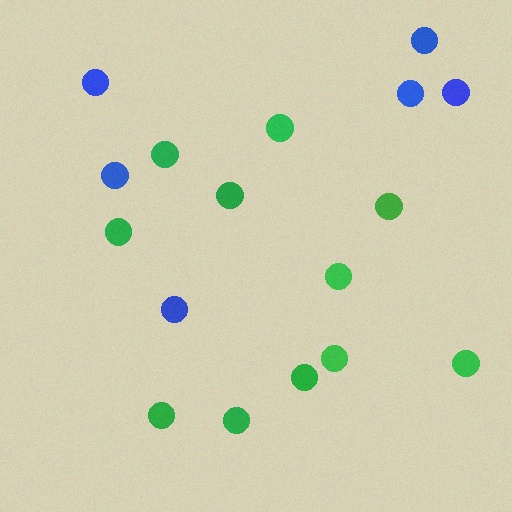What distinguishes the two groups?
There are 2 groups: one group of green circles (11) and one group of blue circles (6).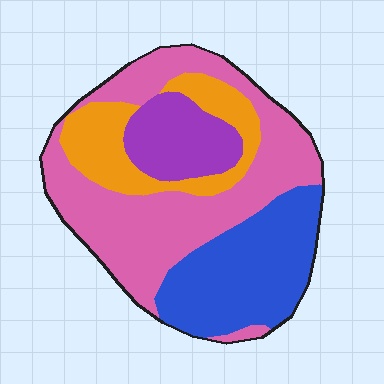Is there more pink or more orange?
Pink.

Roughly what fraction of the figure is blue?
Blue covers about 25% of the figure.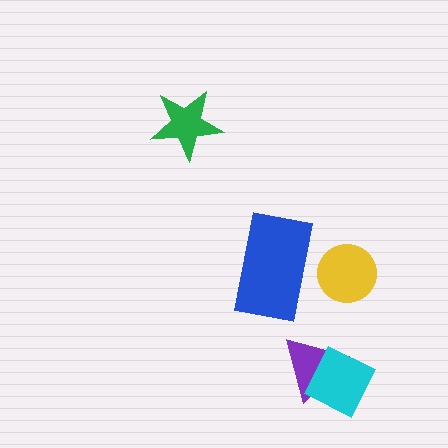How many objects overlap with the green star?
0 objects overlap with the green star.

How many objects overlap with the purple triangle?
1 object overlaps with the purple triangle.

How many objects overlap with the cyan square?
1 object overlaps with the cyan square.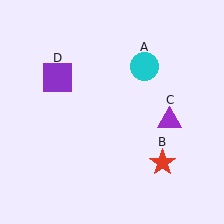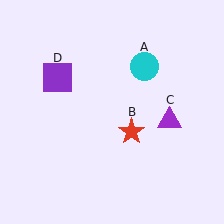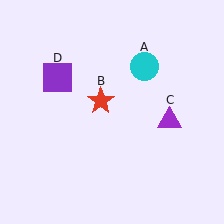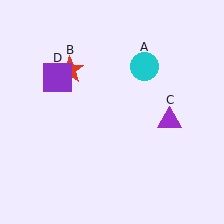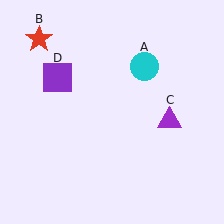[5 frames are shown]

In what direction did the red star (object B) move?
The red star (object B) moved up and to the left.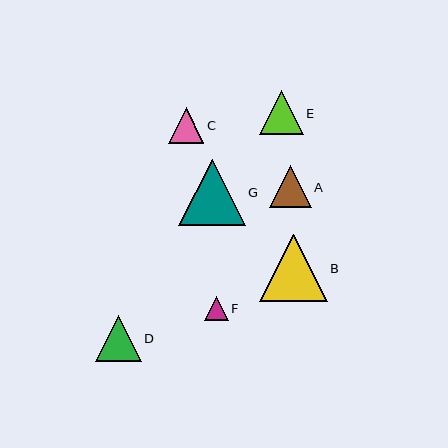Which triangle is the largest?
Triangle B is the largest with a size of approximately 68 pixels.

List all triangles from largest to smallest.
From largest to smallest: B, G, D, E, A, C, F.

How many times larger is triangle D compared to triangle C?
Triangle D is approximately 1.3 times the size of triangle C.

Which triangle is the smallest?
Triangle F is the smallest with a size of approximately 24 pixels.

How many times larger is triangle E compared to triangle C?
Triangle E is approximately 1.2 times the size of triangle C.